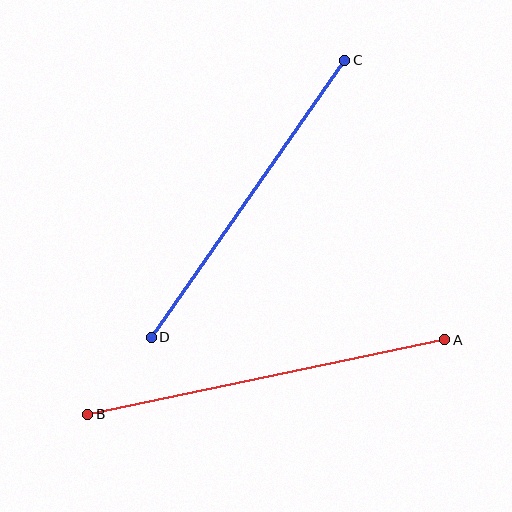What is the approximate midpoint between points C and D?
The midpoint is at approximately (248, 199) pixels.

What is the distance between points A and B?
The distance is approximately 364 pixels.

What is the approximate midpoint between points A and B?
The midpoint is at approximately (266, 377) pixels.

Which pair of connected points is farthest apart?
Points A and B are farthest apart.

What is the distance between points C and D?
The distance is approximately 338 pixels.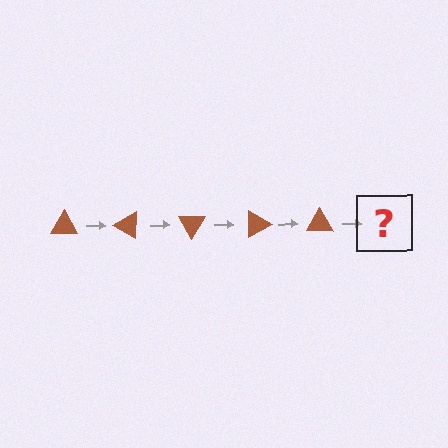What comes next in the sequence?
The next element should be a brown triangle rotated 150 degrees.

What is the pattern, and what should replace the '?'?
The pattern is that the triangle rotates 30 degrees each step. The '?' should be a brown triangle rotated 150 degrees.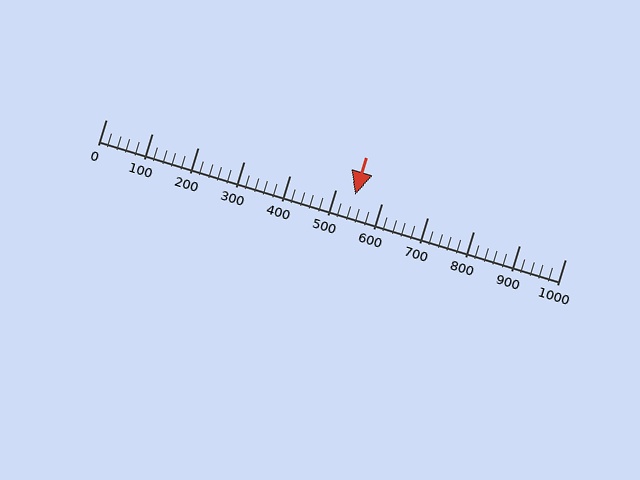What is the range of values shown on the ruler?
The ruler shows values from 0 to 1000.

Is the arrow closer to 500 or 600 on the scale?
The arrow is closer to 500.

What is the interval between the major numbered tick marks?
The major tick marks are spaced 100 units apart.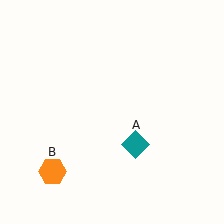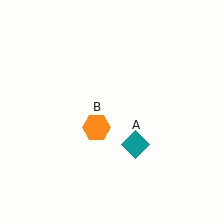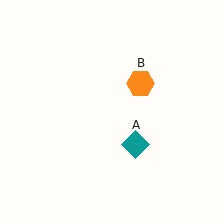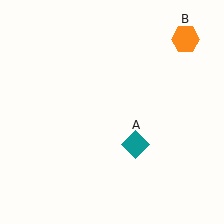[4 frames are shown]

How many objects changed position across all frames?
1 object changed position: orange hexagon (object B).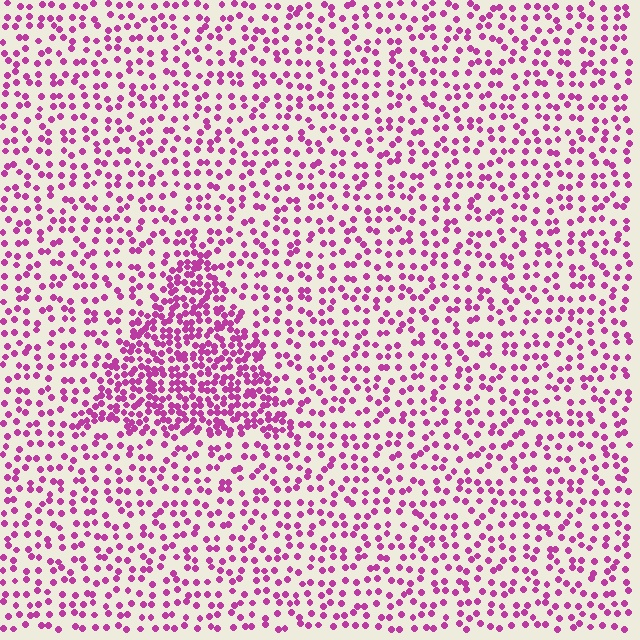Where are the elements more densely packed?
The elements are more densely packed inside the triangle boundary.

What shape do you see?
I see a triangle.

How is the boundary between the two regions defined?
The boundary is defined by a change in element density (approximately 2.2x ratio). All elements are the same color, size, and shape.